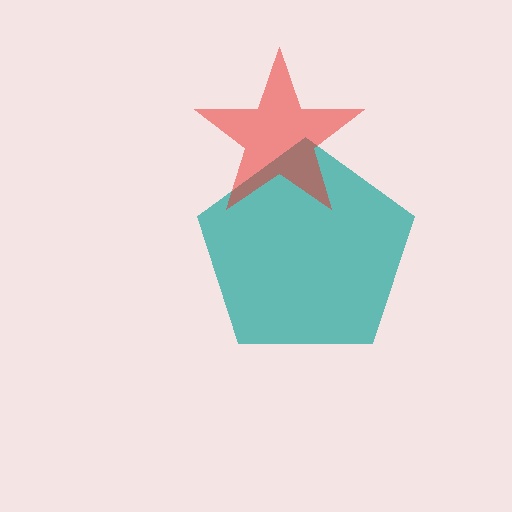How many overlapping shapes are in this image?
There are 2 overlapping shapes in the image.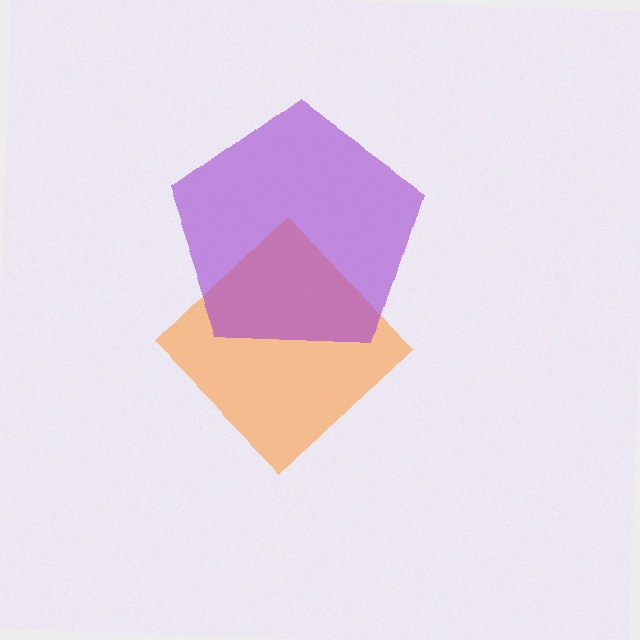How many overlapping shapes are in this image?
There are 2 overlapping shapes in the image.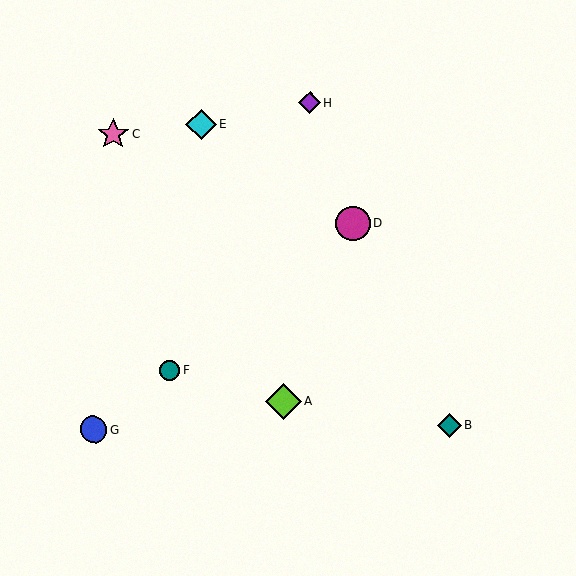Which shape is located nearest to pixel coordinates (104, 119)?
The pink star (labeled C) at (114, 134) is nearest to that location.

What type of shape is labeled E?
Shape E is a cyan diamond.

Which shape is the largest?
The lime diamond (labeled A) is the largest.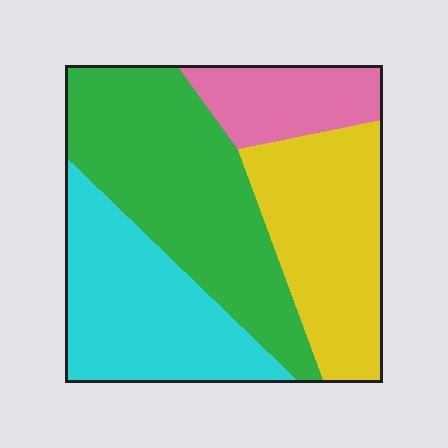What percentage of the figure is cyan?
Cyan takes up between a sixth and a third of the figure.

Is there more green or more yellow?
Green.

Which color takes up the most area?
Green, at roughly 35%.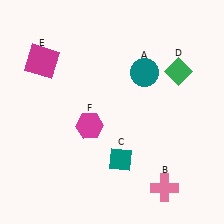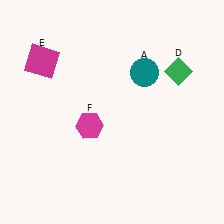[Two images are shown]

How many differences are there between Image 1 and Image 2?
There are 2 differences between the two images.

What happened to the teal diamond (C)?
The teal diamond (C) was removed in Image 2. It was in the bottom-right area of Image 1.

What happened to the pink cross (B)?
The pink cross (B) was removed in Image 2. It was in the bottom-right area of Image 1.